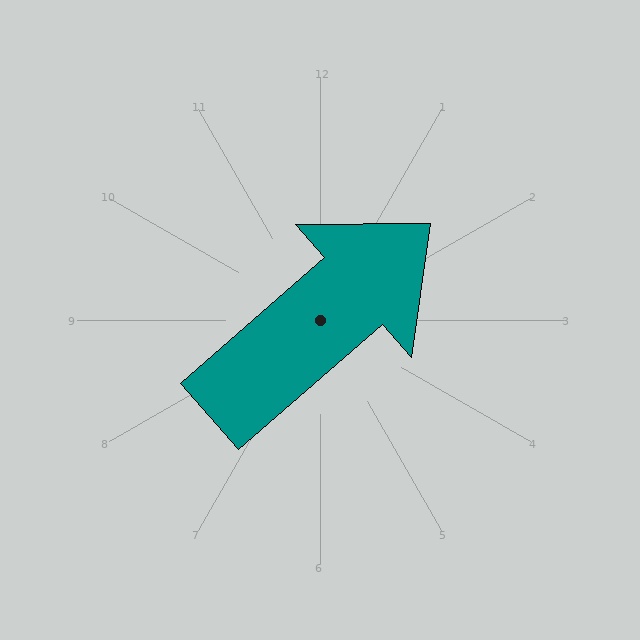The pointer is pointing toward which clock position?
Roughly 2 o'clock.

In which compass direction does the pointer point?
Northeast.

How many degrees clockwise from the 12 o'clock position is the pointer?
Approximately 49 degrees.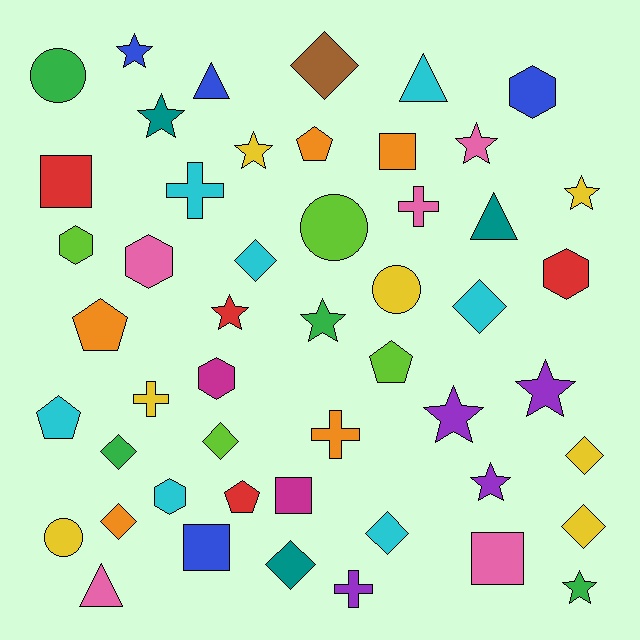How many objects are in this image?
There are 50 objects.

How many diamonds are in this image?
There are 10 diamonds.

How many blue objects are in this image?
There are 4 blue objects.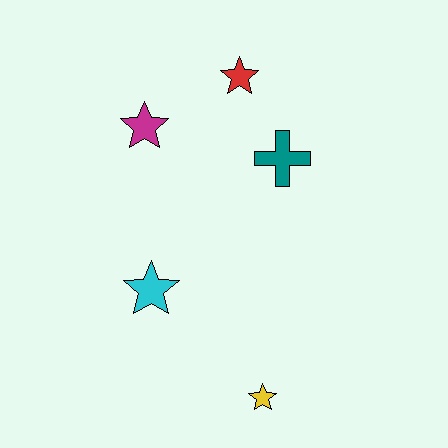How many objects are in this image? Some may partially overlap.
There are 5 objects.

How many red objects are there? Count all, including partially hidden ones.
There is 1 red object.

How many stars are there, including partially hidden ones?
There are 4 stars.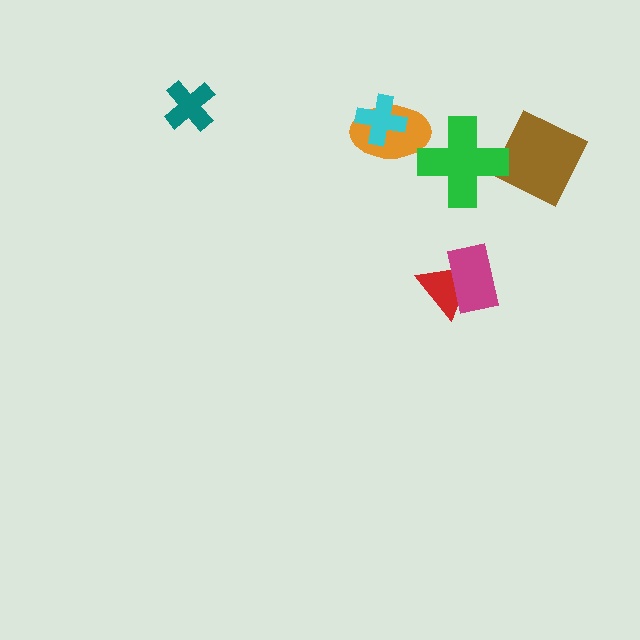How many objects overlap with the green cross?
0 objects overlap with the green cross.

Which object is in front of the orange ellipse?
The cyan cross is in front of the orange ellipse.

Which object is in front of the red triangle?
The magenta rectangle is in front of the red triangle.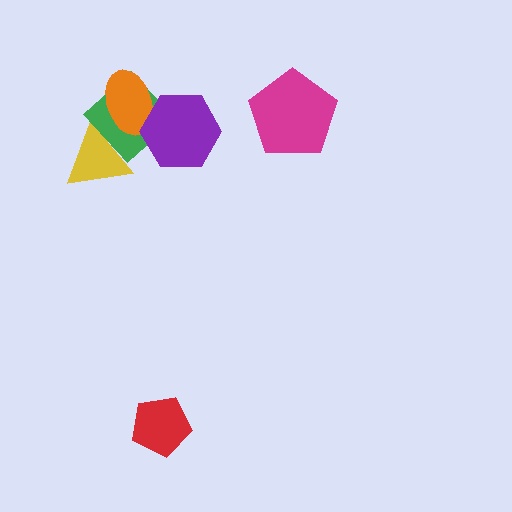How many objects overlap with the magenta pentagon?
0 objects overlap with the magenta pentagon.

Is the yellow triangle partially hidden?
Yes, it is partially covered by another shape.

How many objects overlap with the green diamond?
3 objects overlap with the green diamond.